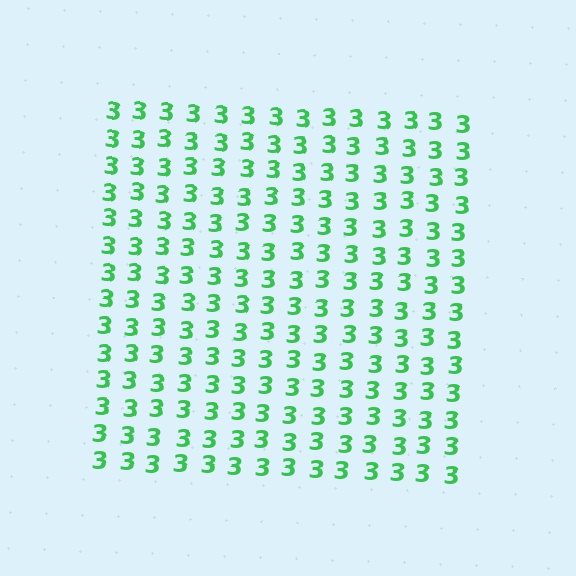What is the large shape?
The large shape is a square.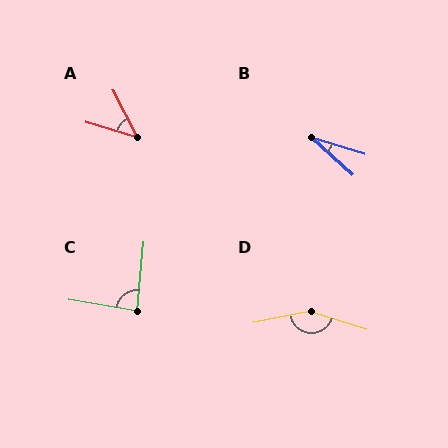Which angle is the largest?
D, at approximately 151 degrees.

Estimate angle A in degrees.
Approximately 46 degrees.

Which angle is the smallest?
B, at approximately 26 degrees.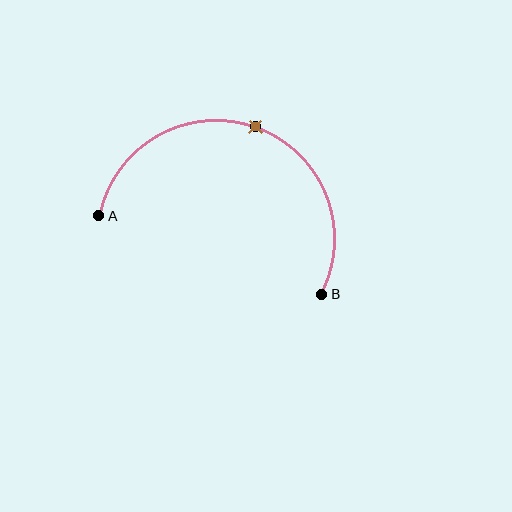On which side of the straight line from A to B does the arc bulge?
The arc bulges above the straight line connecting A and B.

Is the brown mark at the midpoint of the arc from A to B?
Yes. The brown mark lies on the arc at equal arc-length from both A and B — it is the arc midpoint.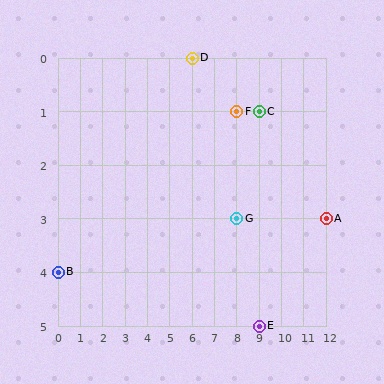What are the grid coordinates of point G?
Point G is at grid coordinates (8, 3).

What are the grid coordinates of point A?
Point A is at grid coordinates (12, 3).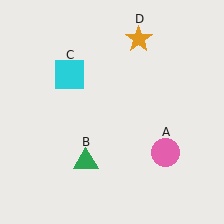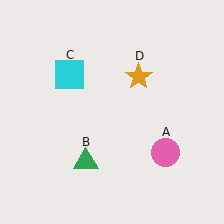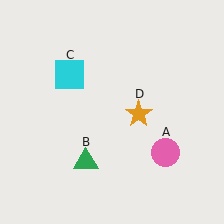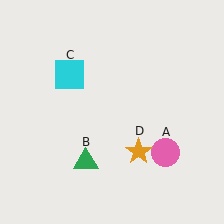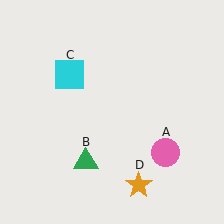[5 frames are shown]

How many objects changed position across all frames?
1 object changed position: orange star (object D).